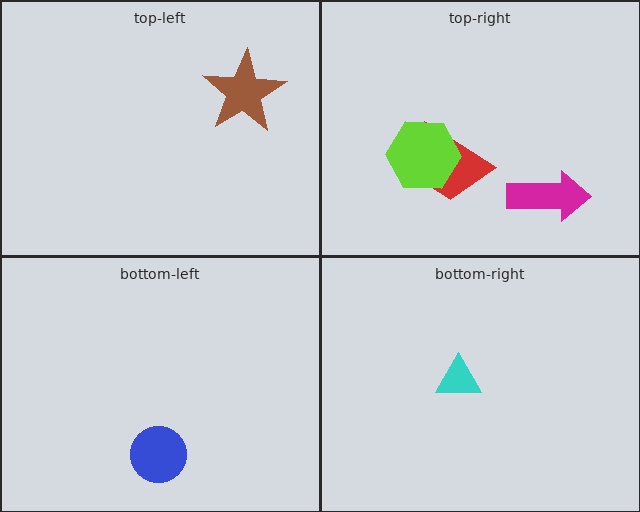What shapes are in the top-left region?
The brown star.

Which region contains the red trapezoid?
The top-right region.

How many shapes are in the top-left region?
1.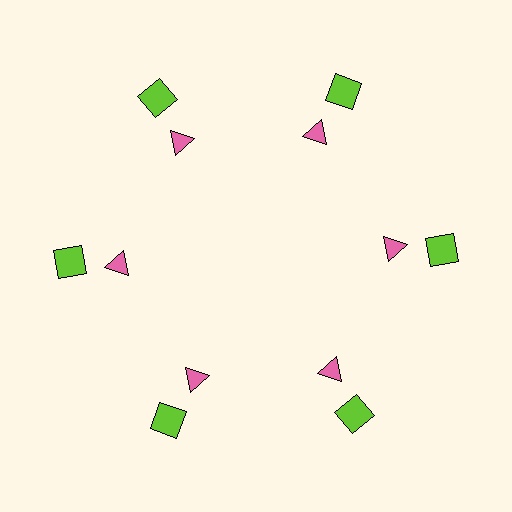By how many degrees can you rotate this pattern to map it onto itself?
The pattern maps onto itself every 60 degrees of rotation.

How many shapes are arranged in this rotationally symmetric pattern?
There are 12 shapes, arranged in 6 groups of 2.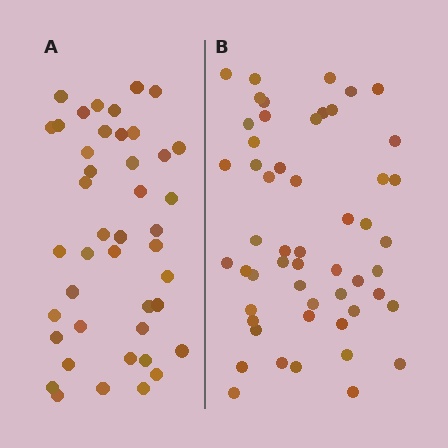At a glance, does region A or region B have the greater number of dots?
Region B (the right region) has more dots.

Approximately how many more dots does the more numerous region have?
Region B has roughly 10 or so more dots than region A.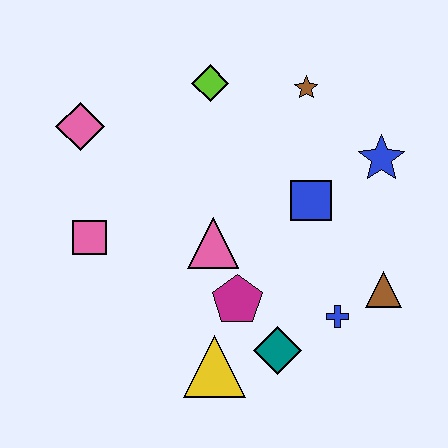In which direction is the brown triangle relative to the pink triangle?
The brown triangle is to the right of the pink triangle.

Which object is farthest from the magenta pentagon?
The pink diamond is farthest from the magenta pentagon.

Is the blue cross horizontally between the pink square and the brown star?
No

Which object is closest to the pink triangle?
The magenta pentagon is closest to the pink triangle.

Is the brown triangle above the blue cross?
Yes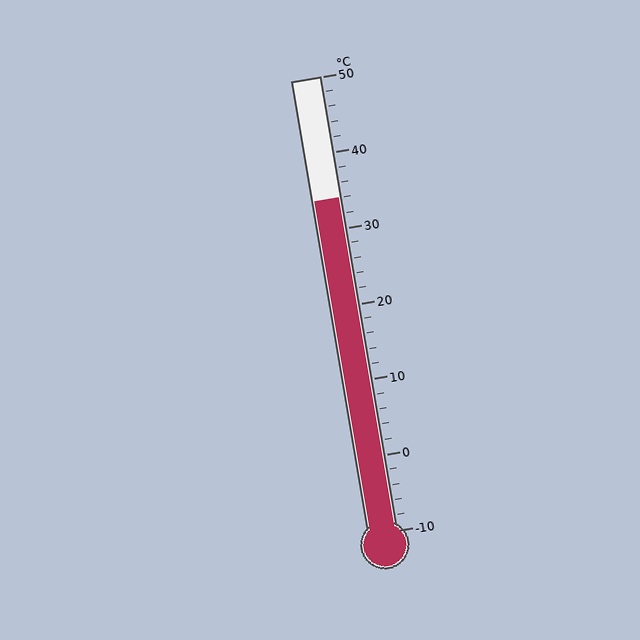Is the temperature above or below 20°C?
The temperature is above 20°C.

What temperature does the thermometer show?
The thermometer shows approximately 34°C.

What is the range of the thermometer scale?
The thermometer scale ranges from -10°C to 50°C.